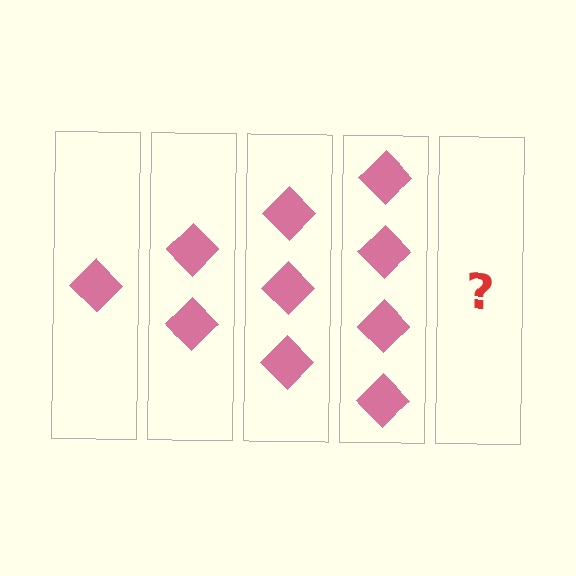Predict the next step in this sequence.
The next step is 5 diamonds.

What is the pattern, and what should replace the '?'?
The pattern is that each step adds one more diamond. The '?' should be 5 diamonds.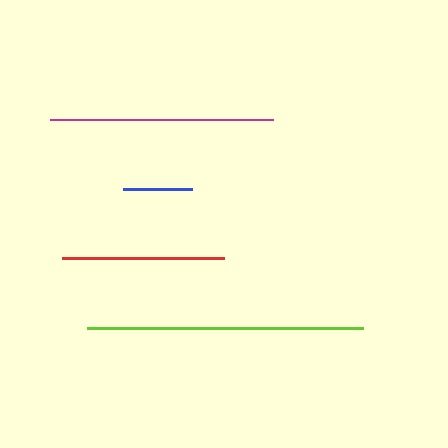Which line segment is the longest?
The lime line is the longest at approximately 276 pixels.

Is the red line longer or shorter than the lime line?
The lime line is longer than the red line.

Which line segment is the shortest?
The blue line is the shortest at approximately 70 pixels.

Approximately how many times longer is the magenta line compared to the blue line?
The magenta line is approximately 3.2 times the length of the blue line.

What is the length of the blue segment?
The blue segment is approximately 70 pixels long.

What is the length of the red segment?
The red segment is approximately 163 pixels long.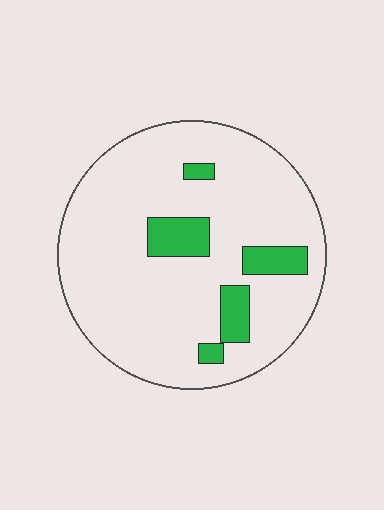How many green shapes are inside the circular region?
5.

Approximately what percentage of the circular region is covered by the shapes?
Approximately 15%.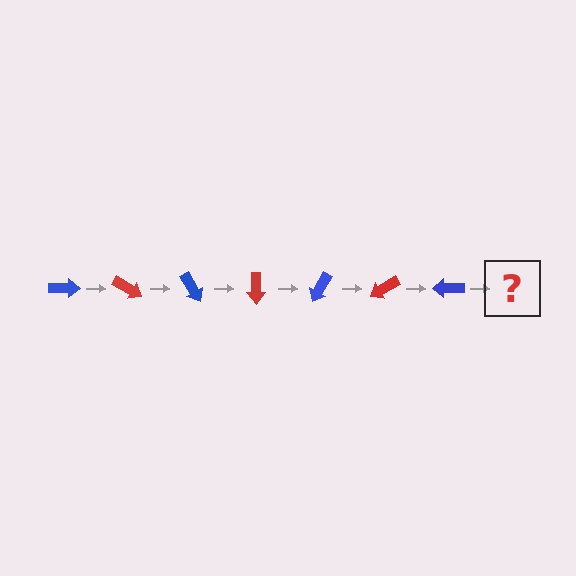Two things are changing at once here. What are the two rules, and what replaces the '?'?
The two rules are that it rotates 30 degrees each step and the color cycles through blue and red. The '?' should be a red arrow, rotated 210 degrees from the start.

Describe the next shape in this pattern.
It should be a red arrow, rotated 210 degrees from the start.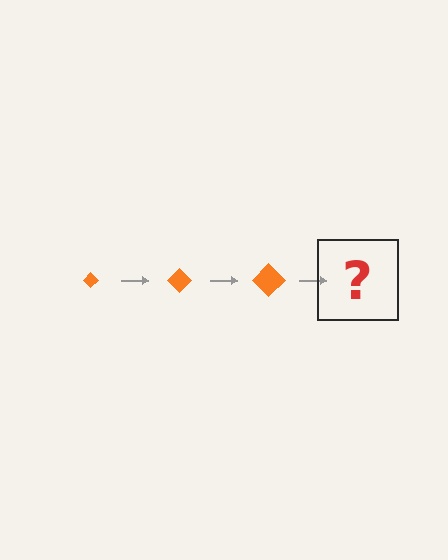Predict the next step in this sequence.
The next step is an orange diamond, larger than the previous one.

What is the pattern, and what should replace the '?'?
The pattern is that the diamond gets progressively larger each step. The '?' should be an orange diamond, larger than the previous one.